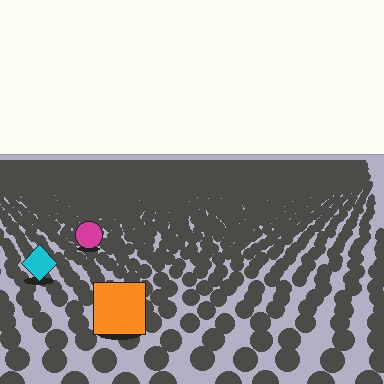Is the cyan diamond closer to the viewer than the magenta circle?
Yes. The cyan diamond is closer — you can tell from the texture gradient: the ground texture is coarser near it.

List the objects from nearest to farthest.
From nearest to farthest: the orange square, the cyan diamond, the magenta circle.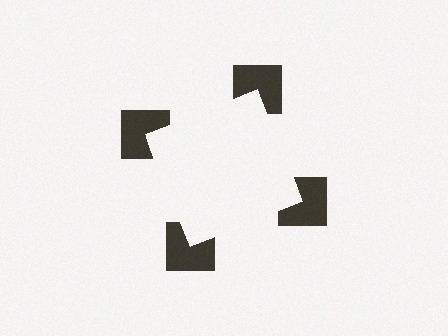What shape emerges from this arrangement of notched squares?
An illusory square — its edges are inferred from the aligned wedge cuts in the notched squares, not physically drawn.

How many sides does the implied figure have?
4 sides.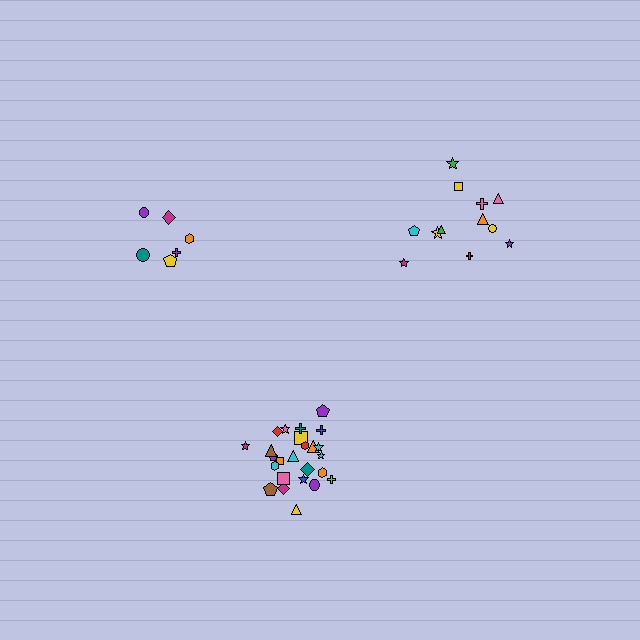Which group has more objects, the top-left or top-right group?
The top-right group.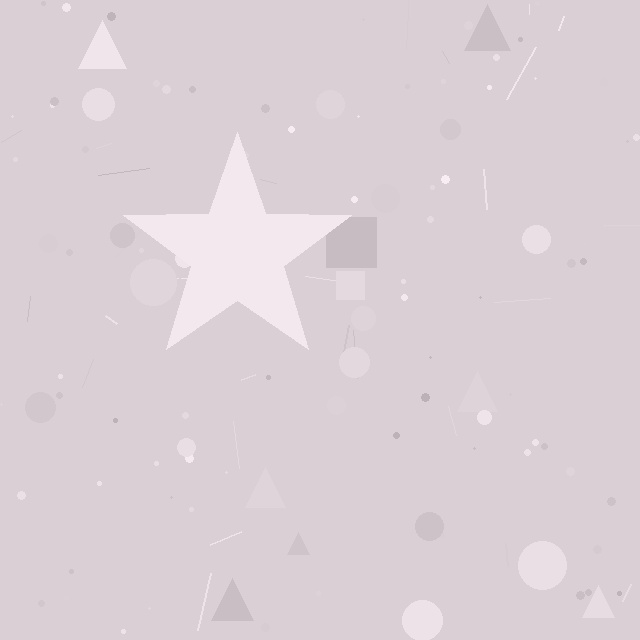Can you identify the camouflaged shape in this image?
The camouflaged shape is a star.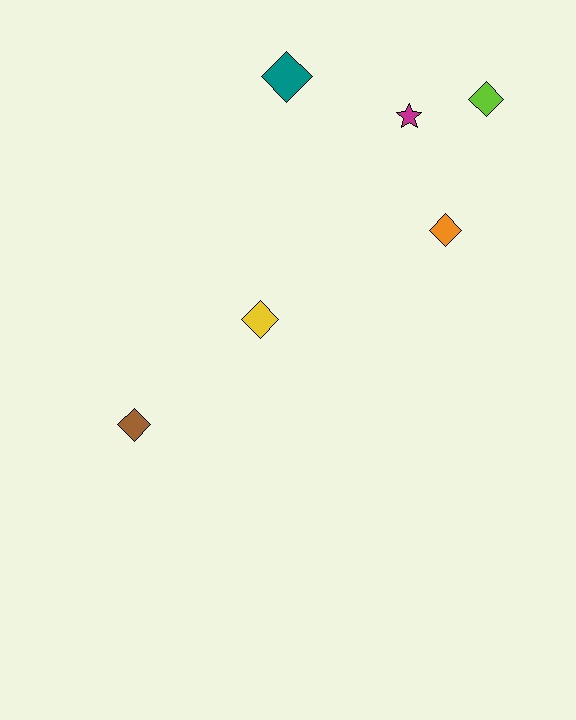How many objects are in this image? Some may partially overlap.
There are 6 objects.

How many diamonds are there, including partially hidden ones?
There are 5 diamonds.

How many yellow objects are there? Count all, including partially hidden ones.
There is 1 yellow object.